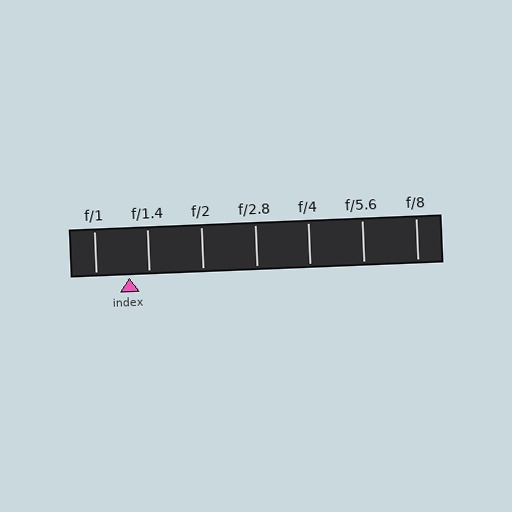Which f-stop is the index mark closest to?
The index mark is closest to f/1.4.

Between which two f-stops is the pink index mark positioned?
The index mark is between f/1 and f/1.4.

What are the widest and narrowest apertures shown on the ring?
The widest aperture shown is f/1 and the narrowest is f/8.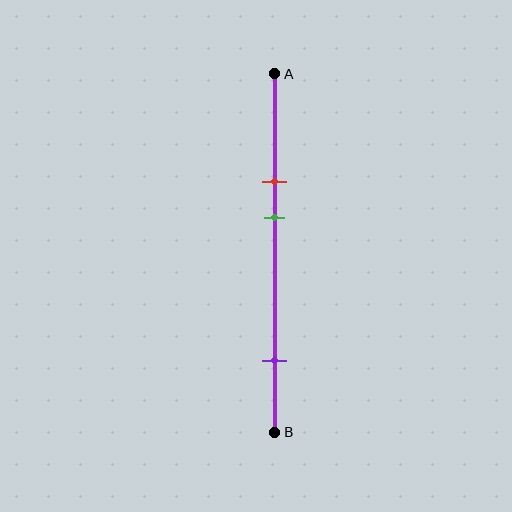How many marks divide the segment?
There are 3 marks dividing the segment.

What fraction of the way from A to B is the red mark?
The red mark is approximately 30% (0.3) of the way from A to B.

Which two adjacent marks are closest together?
The red and green marks are the closest adjacent pair.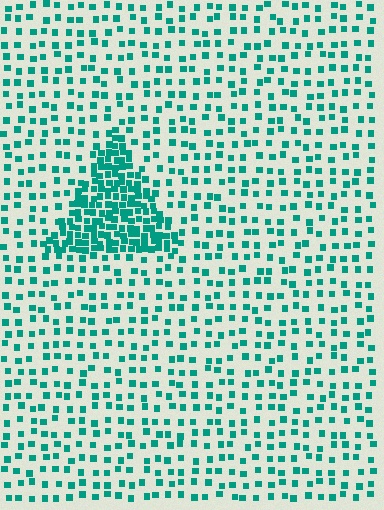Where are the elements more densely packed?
The elements are more densely packed inside the triangle boundary.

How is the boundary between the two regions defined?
The boundary is defined by a change in element density (approximately 2.8x ratio). All elements are the same color, size, and shape.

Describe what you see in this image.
The image contains small teal elements arranged at two different densities. A triangle-shaped region is visible where the elements are more densely packed than the surrounding area.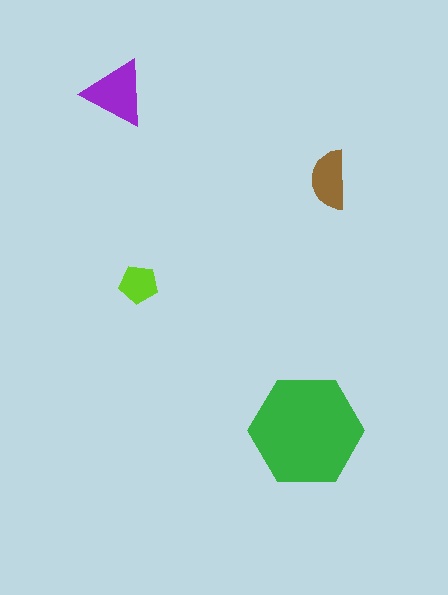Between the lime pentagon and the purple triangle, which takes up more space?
The purple triangle.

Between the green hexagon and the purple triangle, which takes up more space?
The green hexagon.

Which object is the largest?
The green hexagon.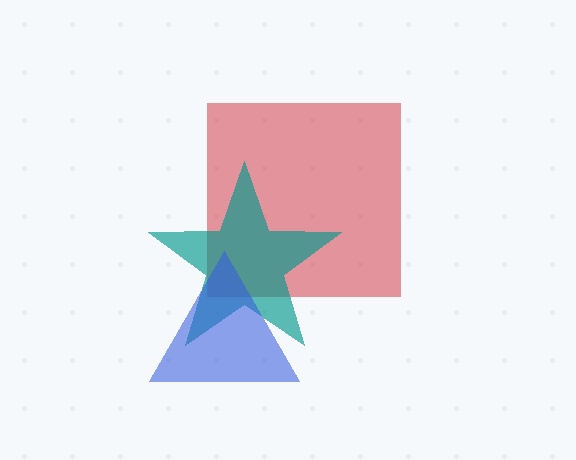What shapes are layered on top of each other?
The layered shapes are: a red square, a teal star, a blue triangle.